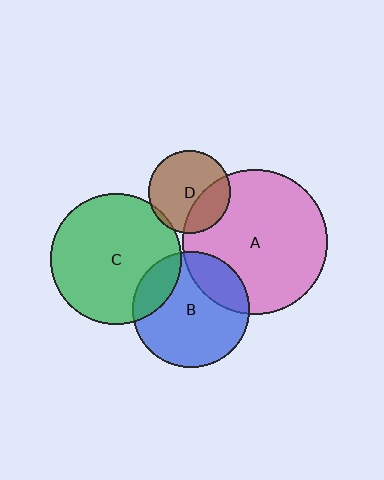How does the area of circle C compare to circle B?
Approximately 1.3 times.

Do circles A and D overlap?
Yes.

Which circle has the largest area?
Circle A (pink).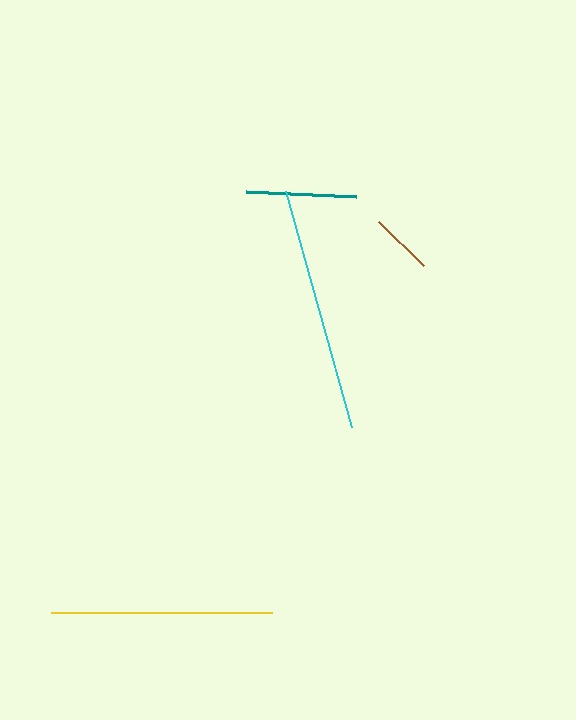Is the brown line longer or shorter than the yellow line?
The yellow line is longer than the brown line.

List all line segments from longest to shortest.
From longest to shortest: cyan, yellow, teal, brown.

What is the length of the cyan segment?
The cyan segment is approximately 245 pixels long.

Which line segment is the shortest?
The brown line is the shortest at approximately 63 pixels.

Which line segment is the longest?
The cyan line is the longest at approximately 245 pixels.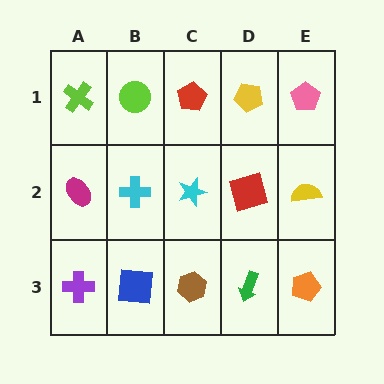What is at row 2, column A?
A magenta ellipse.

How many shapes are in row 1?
5 shapes.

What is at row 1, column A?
A lime cross.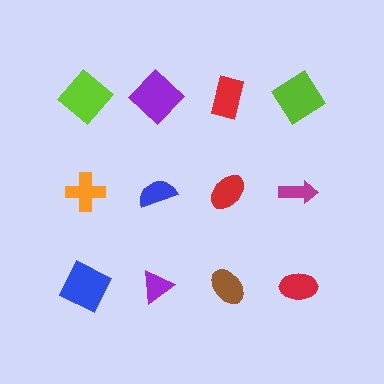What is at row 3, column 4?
A red ellipse.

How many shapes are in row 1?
4 shapes.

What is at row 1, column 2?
A purple diamond.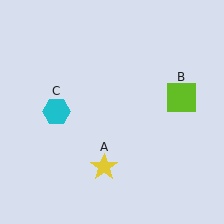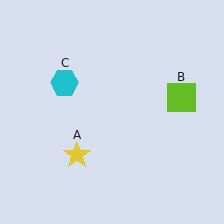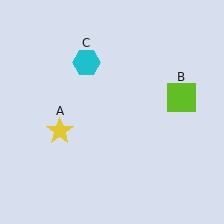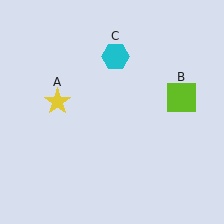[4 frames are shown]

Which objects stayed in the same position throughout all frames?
Lime square (object B) remained stationary.